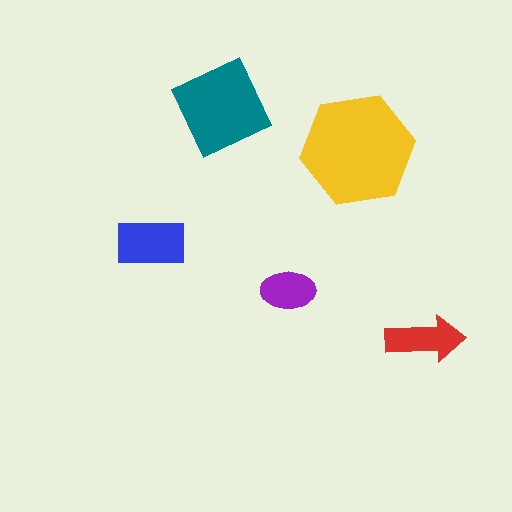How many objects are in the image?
There are 5 objects in the image.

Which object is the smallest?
The purple ellipse.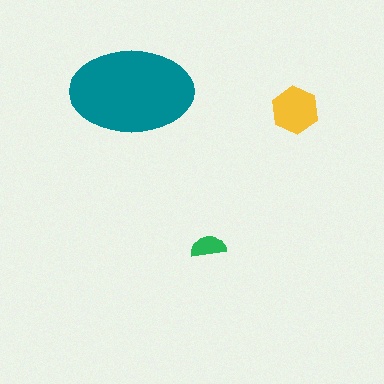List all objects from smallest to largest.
The green semicircle, the yellow hexagon, the teal ellipse.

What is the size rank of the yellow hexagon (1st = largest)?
2nd.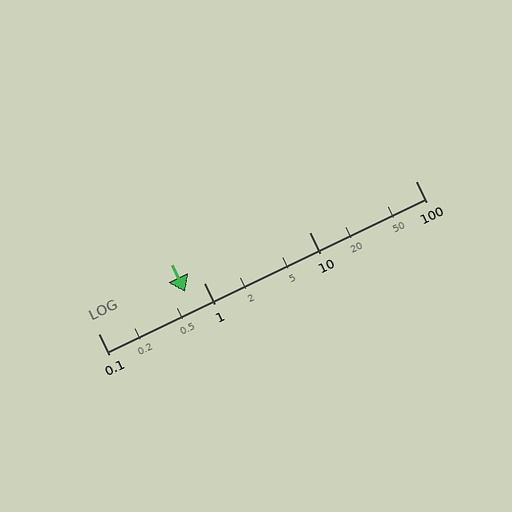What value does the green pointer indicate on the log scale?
The pointer indicates approximately 0.67.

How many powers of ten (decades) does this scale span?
The scale spans 3 decades, from 0.1 to 100.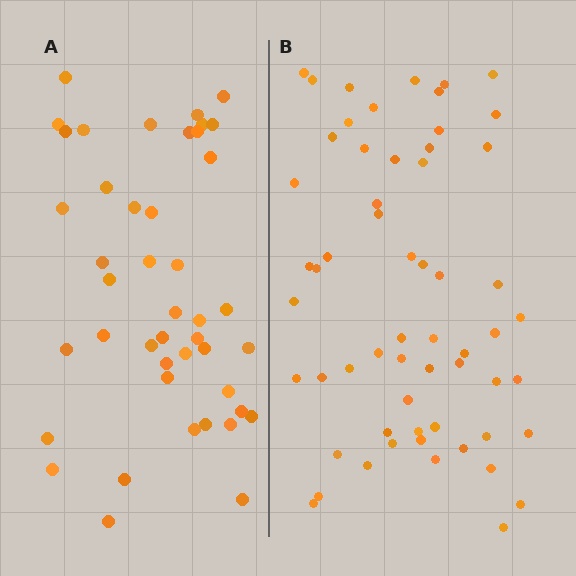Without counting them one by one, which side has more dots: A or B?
Region B (the right region) has more dots.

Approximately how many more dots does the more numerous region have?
Region B has approximately 15 more dots than region A.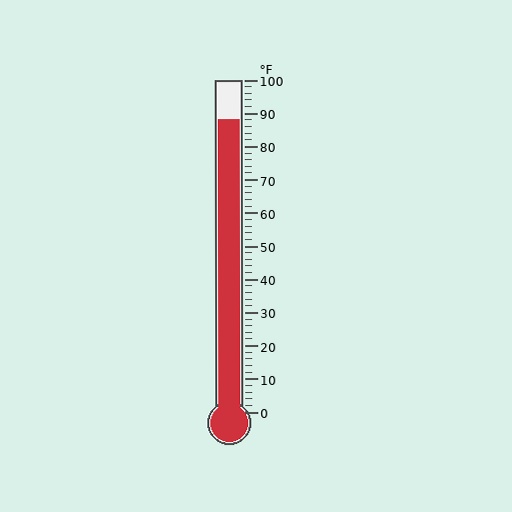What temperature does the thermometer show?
The thermometer shows approximately 88°F.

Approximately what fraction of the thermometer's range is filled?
The thermometer is filled to approximately 90% of its range.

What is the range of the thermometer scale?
The thermometer scale ranges from 0°F to 100°F.